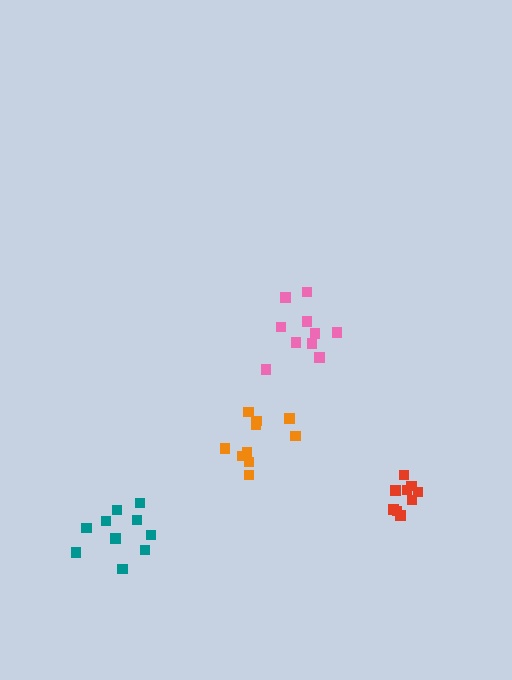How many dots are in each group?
Group 1: 9 dots, Group 2: 10 dots, Group 3: 10 dots, Group 4: 10 dots (39 total).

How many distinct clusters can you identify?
There are 4 distinct clusters.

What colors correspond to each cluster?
The clusters are colored: red, teal, pink, orange.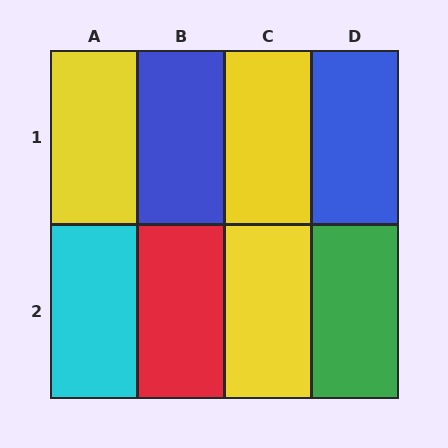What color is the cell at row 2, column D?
Green.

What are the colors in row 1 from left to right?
Yellow, blue, yellow, blue.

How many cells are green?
1 cell is green.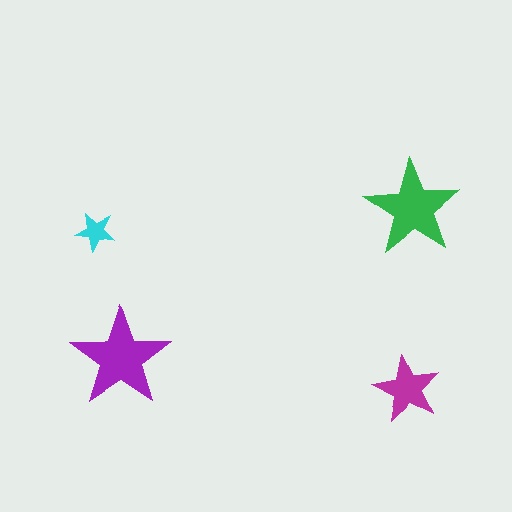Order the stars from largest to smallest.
the purple one, the green one, the magenta one, the cyan one.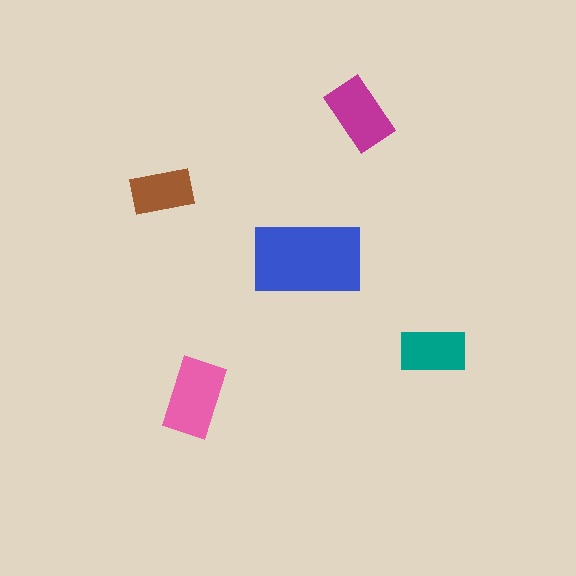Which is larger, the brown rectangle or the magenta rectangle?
The magenta one.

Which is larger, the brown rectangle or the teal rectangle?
The teal one.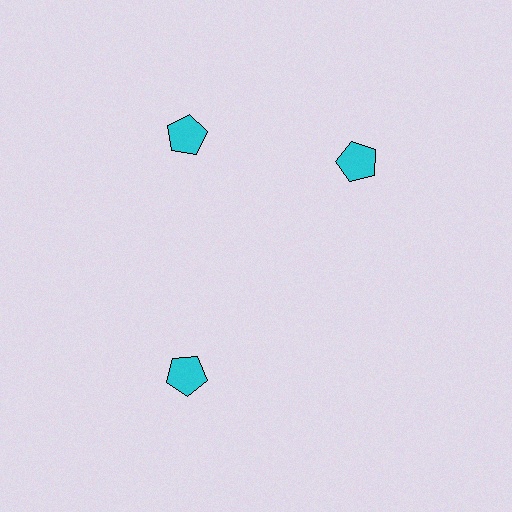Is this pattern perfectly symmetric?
No. The 3 cyan pentagons are arranged in a ring, but one element near the 3 o'clock position is rotated out of alignment along the ring, breaking the 3-fold rotational symmetry.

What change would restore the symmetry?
The symmetry would be restored by rotating it back into even spacing with its neighbors so that all 3 pentagons sit at equal angles and equal distance from the center.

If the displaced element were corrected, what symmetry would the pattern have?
It would have 3-fold rotational symmetry — the pattern would map onto itself every 120 degrees.